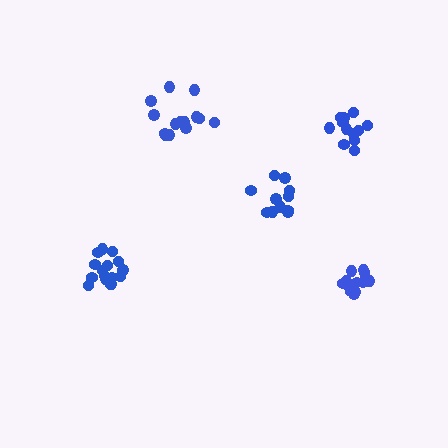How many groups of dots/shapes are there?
There are 5 groups.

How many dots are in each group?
Group 1: 11 dots, Group 2: 17 dots, Group 3: 14 dots, Group 4: 15 dots, Group 5: 12 dots (69 total).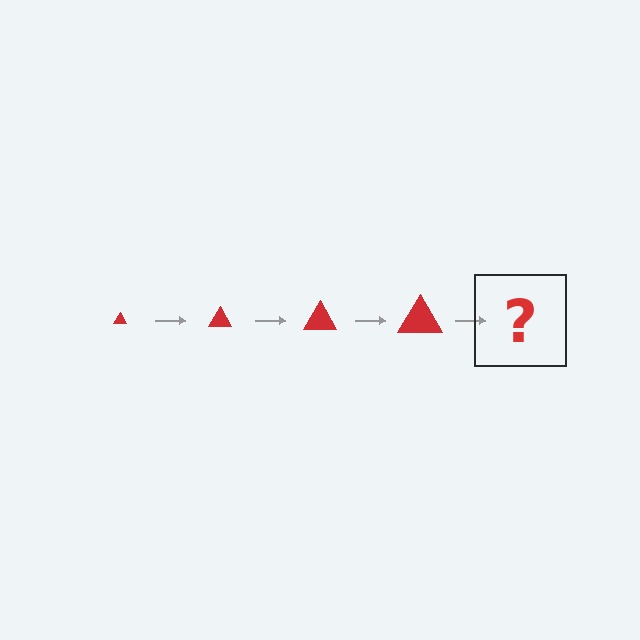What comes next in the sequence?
The next element should be a red triangle, larger than the previous one.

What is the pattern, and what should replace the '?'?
The pattern is that the triangle gets progressively larger each step. The '?' should be a red triangle, larger than the previous one.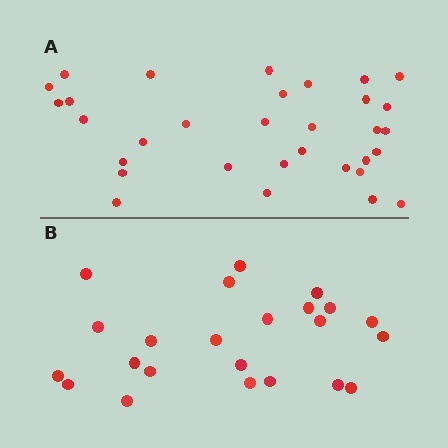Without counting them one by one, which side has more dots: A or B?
Region A (the top region) has more dots.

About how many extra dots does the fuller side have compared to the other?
Region A has roughly 8 or so more dots than region B.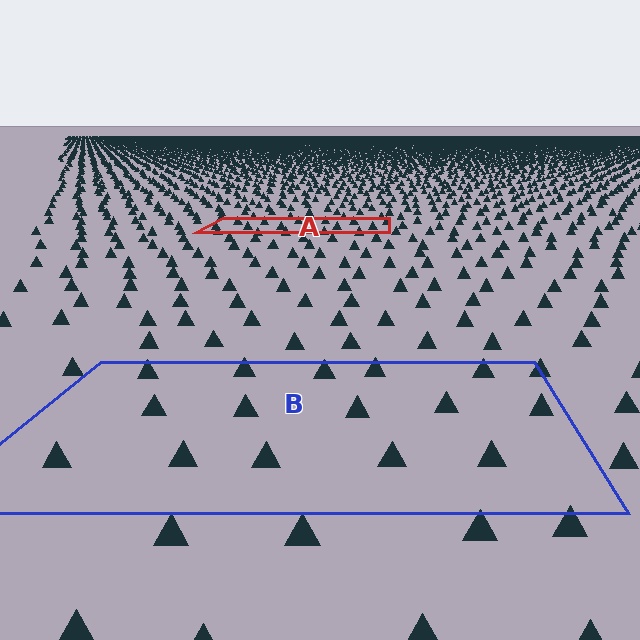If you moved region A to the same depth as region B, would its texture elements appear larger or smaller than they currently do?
They would appear larger. At a closer depth, the same texture elements are projected at a bigger on-screen size.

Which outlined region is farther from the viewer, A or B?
Region A is farther from the viewer — the texture elements inside it appear smaller and more densely packed.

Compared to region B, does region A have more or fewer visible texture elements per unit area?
Region A has more texture elements per unit area — they are packed more densely because it is farther away.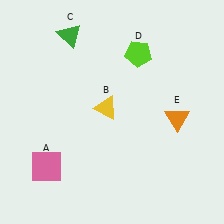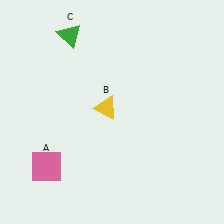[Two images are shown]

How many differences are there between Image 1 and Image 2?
There are 2 differences between the two images.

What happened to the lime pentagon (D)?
The lime pentagon (D) was removed in Image 2. It was in the top-right area of Image 1.